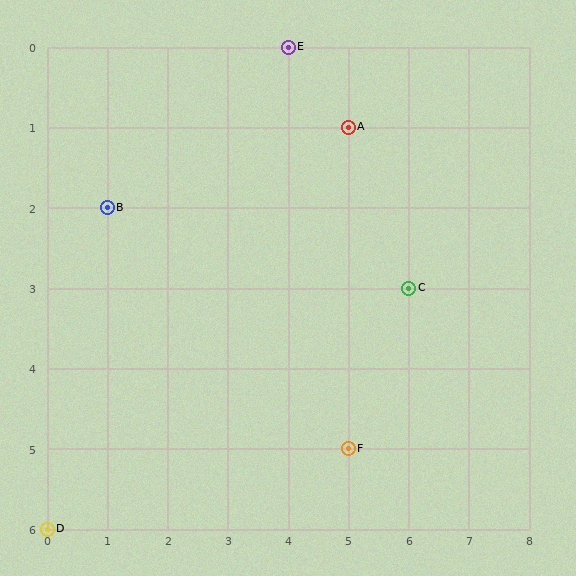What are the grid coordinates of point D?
Point D is at grid coordinates (0, 6).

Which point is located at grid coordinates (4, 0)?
Point E is at (4, 0).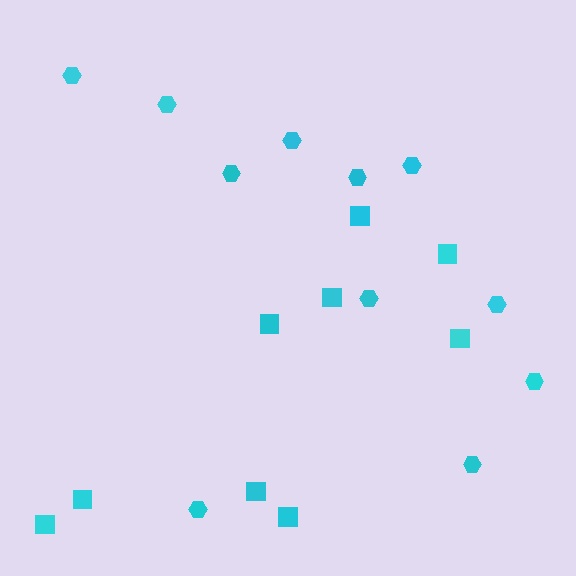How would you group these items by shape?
There are 2 groups: one group of hexagons (11) and one group of squares (9).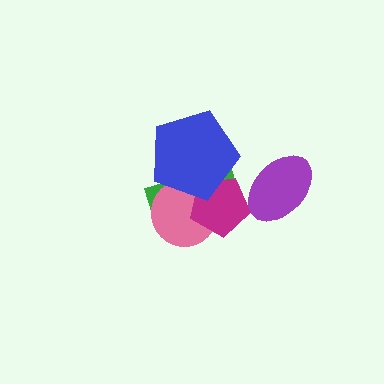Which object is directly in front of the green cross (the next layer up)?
The pink circle is directly in front of the green cross.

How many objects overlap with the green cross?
3 objects overlap with the green cross.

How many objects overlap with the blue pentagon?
3 objects overlap with the blue pentagon.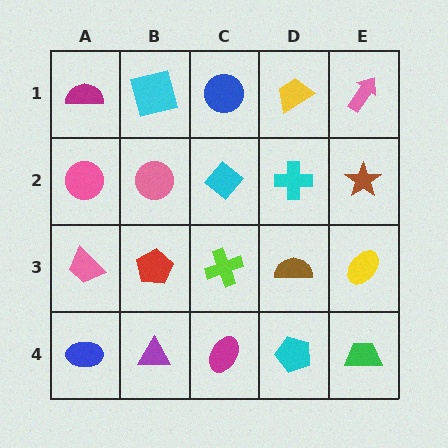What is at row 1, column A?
A magenta semicircle.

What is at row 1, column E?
A pink arrow.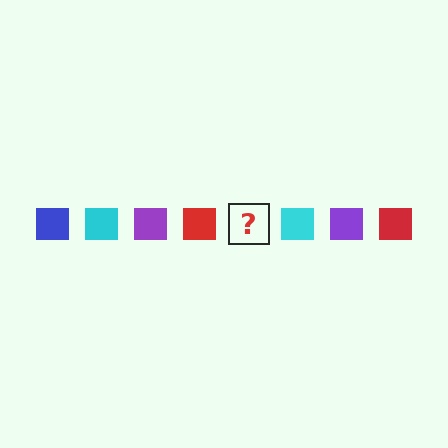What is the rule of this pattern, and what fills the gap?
The rule is that the pattern cycles through blue, cyan, purple, red squares. The gap should be filled with a blue square.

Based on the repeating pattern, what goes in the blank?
The blank should be a blue square.